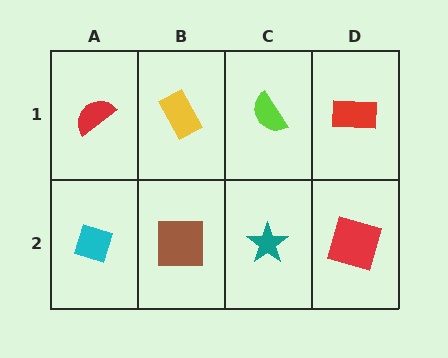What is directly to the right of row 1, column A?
A yellow rectangle.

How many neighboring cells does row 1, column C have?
3.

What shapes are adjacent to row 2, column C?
A lime semicircle (row 1, column C), a brown square (row 2, column B), a red square (row 2, column D).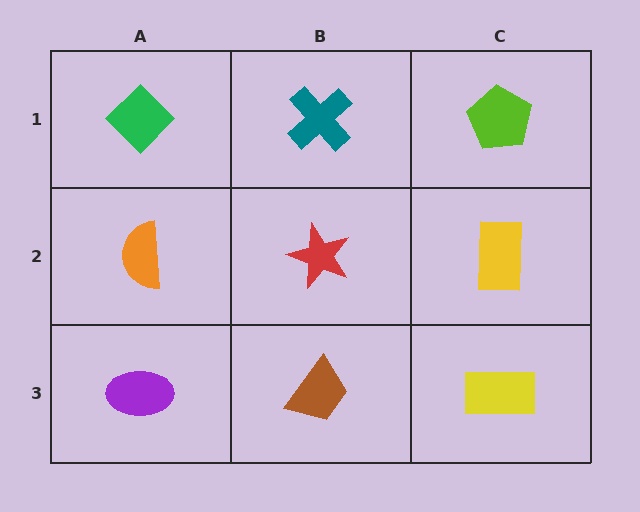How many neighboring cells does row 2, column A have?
3.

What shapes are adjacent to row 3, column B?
A red star (row 2, column B), a purple ellipse (row 3, column A), a yellow rectangle (row 3, column C).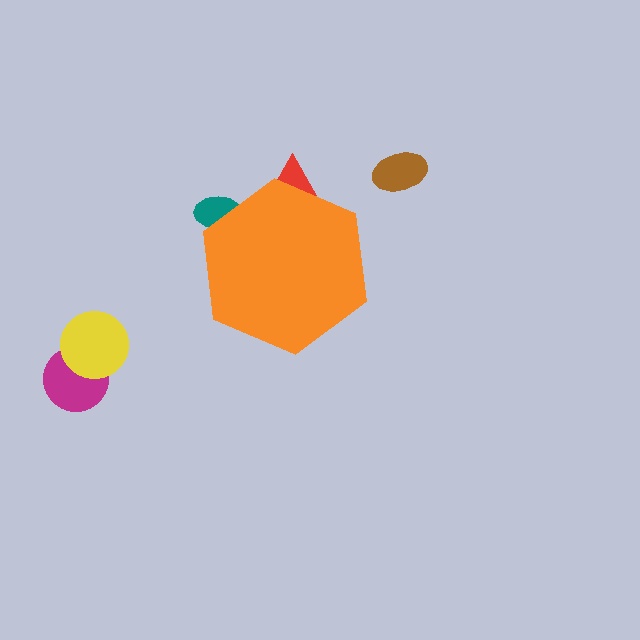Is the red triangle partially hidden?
Yes, the red triangle is partially hidden behind the orange hexagon.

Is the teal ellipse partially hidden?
Yes, the teal ellipse is partially hidden behind the orange hexagon.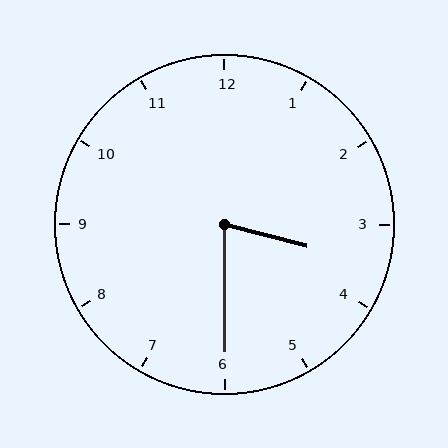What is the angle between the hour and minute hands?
Approximately 75 degrees.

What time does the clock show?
3:30.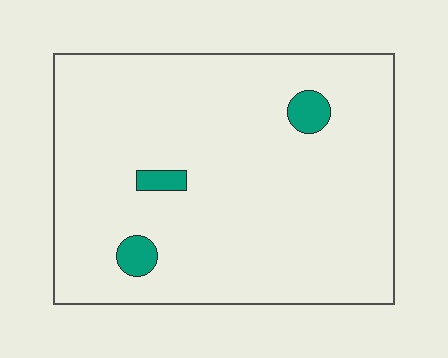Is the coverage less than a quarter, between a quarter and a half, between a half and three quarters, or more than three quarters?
Less than a quarter.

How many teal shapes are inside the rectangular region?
3.